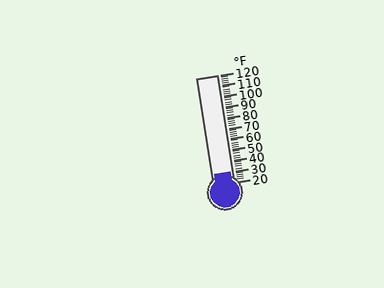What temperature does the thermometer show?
The thermometer shows approximately 30°F.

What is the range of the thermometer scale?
The thermometer scale ranges from 20°F to 120°F.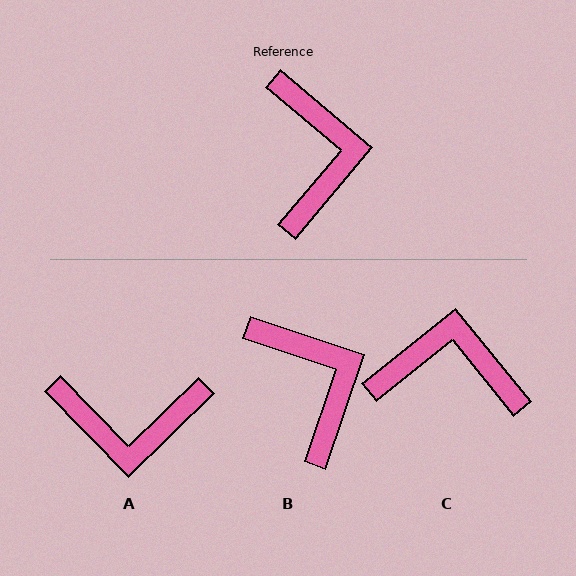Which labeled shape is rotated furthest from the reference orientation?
A, about 96 degrees away.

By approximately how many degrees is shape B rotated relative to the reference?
Approximately 21 degrees counter-clockwise.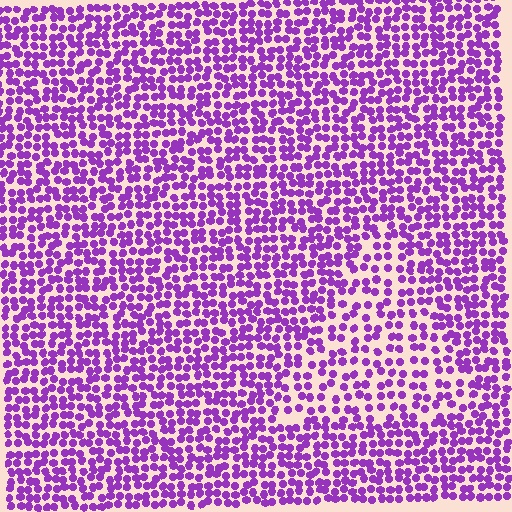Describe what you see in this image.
The image contains small purple elements arranged at two different densities. A triangle-shaped region is visible where the elements are less densely packed than the surrounding area.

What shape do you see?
I see a triangle.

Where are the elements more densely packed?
The elements are more densely packed outside the triangle boundary.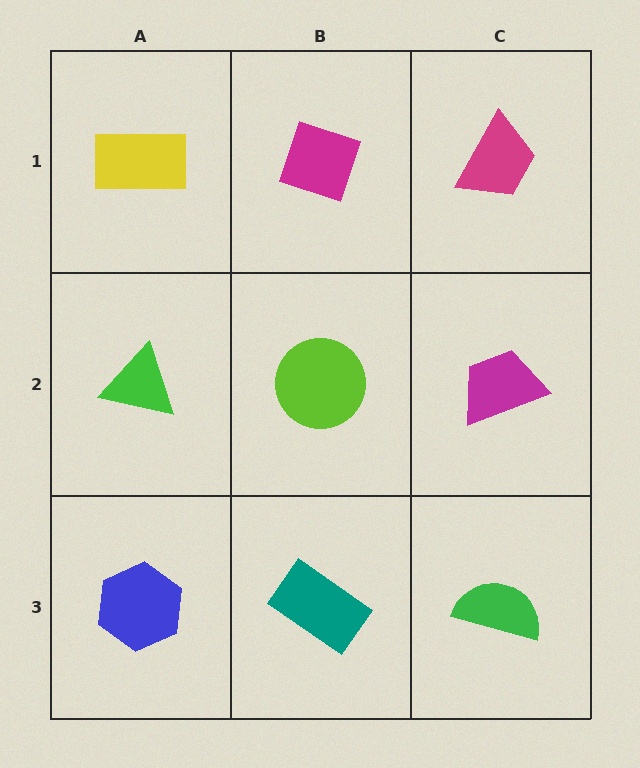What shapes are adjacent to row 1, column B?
A lime circle (row 2, column B), a yellow rectangle (row 1, column A), a magenta trapezoid (row 1, column C).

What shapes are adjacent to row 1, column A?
A green triangle (row 2, column A), a magenta diamond (row 1, column B).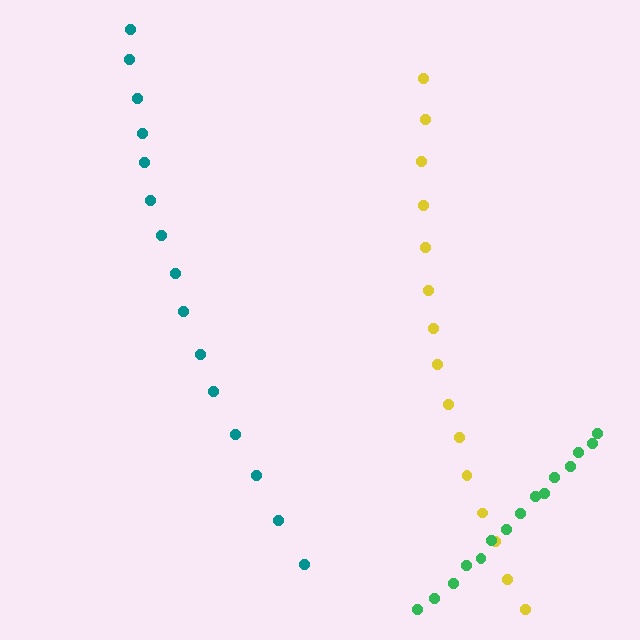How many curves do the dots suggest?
There are 3 distinct paths.